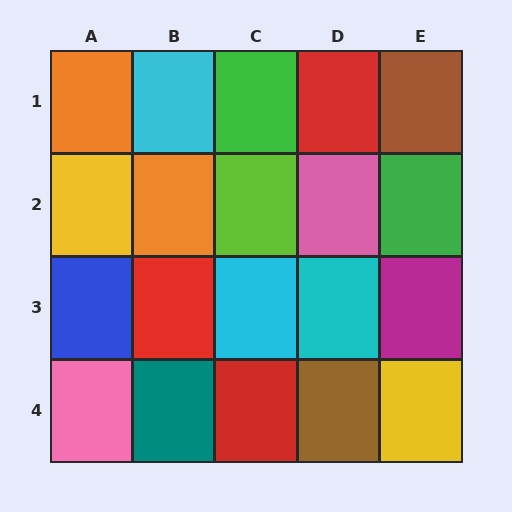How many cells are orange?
2 cells are orange.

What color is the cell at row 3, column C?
Cyan.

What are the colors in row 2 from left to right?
Yellow, orange, lime, pink, green.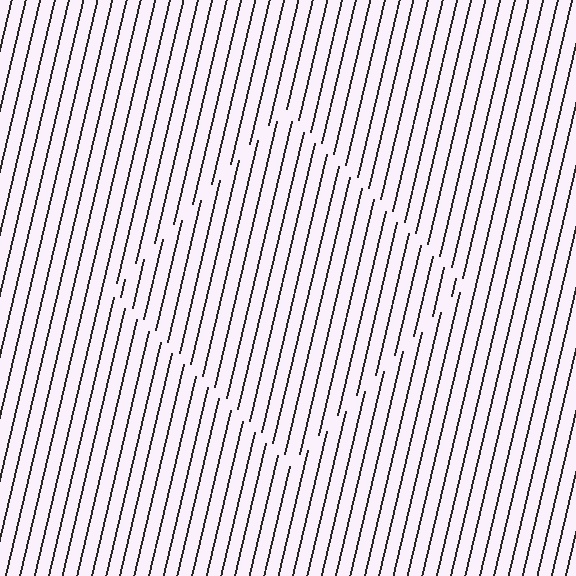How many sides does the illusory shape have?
4 sides — the line-ends trace a square.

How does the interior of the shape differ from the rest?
The interior of the shape contains the same grating, shifted by half a period — the contour is defined by the phase discontinuity where line-ends from the inner and outer gratings abut.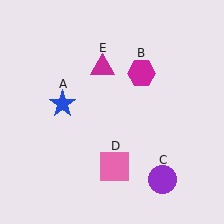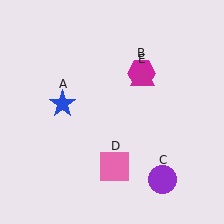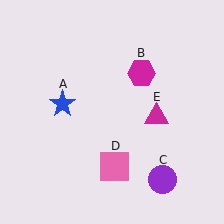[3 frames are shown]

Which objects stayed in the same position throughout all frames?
Blue star (object A) and magenta hexagon (object B) and purple circle (object C) and pink square (object D) remained stationary.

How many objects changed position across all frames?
1 object changed position: magenta triangle (object E).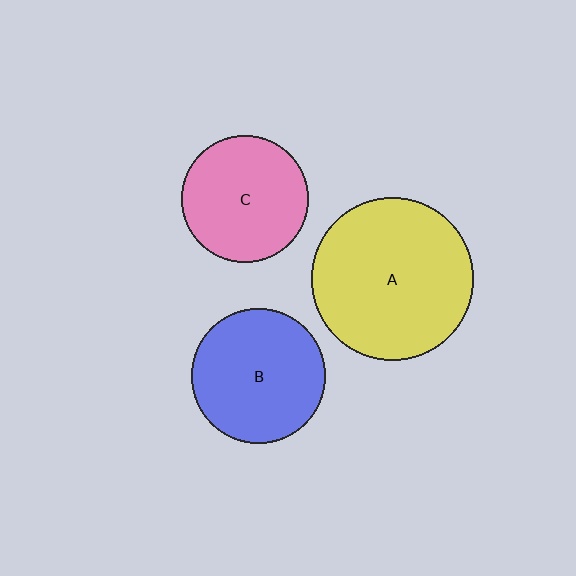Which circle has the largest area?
Circle A (yellow).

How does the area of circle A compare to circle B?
Approximately 1.5 times.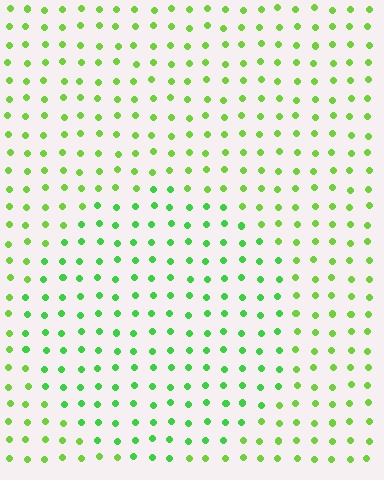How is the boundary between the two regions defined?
The boundary is defined purely by a slight shift in hue (about 24 degrees). Spacing, size, and orientation are identical on both sides.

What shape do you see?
I see a circle.